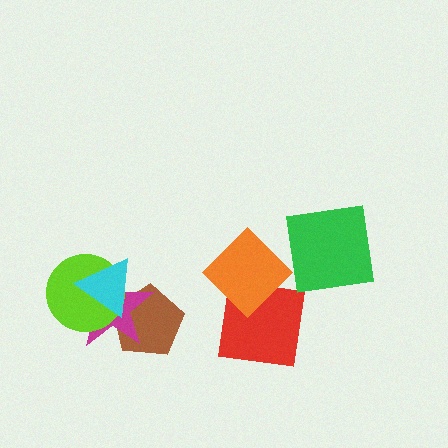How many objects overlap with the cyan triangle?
3 objects overlap with the cyan triangle.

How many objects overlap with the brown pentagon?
3 objects overlap with the brown pentagon.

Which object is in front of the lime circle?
The cyan triangle is in front of the lime circle.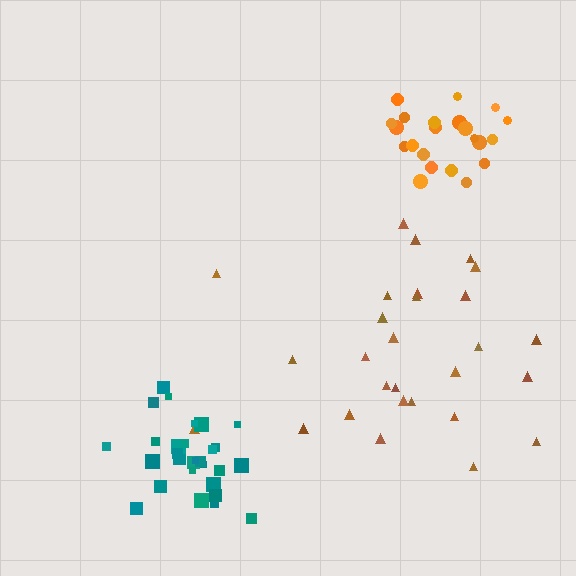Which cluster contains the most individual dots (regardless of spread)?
Teal (29).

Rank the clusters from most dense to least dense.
teal, orange, brown.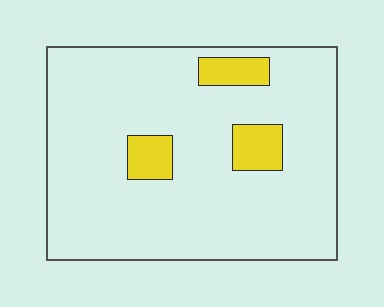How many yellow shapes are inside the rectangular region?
3.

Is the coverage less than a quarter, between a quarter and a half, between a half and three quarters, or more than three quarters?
Less than a quarter.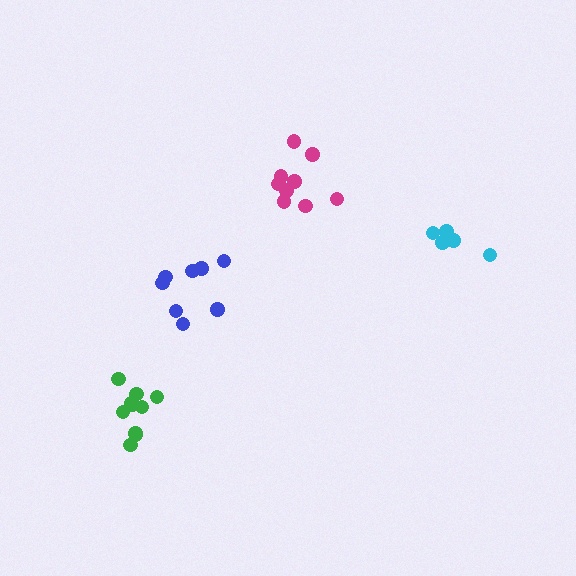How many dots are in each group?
Group 1: 5 dots, Group 2: 8 dots, Group 3: 10 dots, Group 4: 9 dots (32 total).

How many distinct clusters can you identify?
There are 4 distinct clusters.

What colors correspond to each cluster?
The clusters are colored: cyan, blue, green, magenta.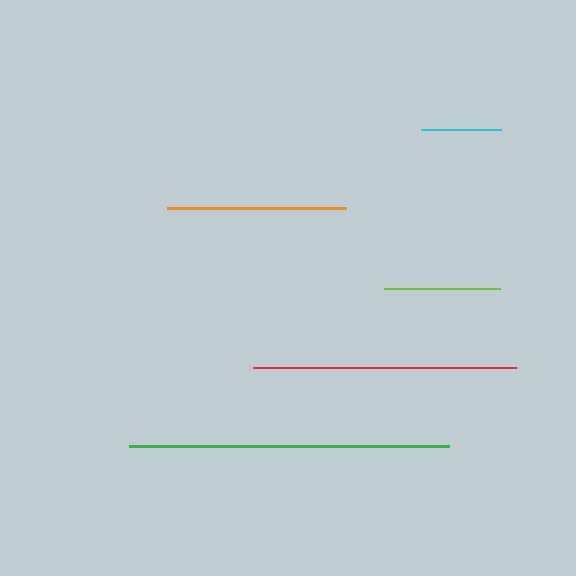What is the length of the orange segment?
The orange segment is approximately 179 pixels long.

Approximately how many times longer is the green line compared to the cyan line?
The green line is approximately 4.0 times the length of the cyan line.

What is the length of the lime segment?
The lime segment is approximately 115 pixels long.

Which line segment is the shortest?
The cyan line is the shortest at approximately 80 pixels.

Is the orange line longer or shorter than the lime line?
The orange line is longer than the lime line.